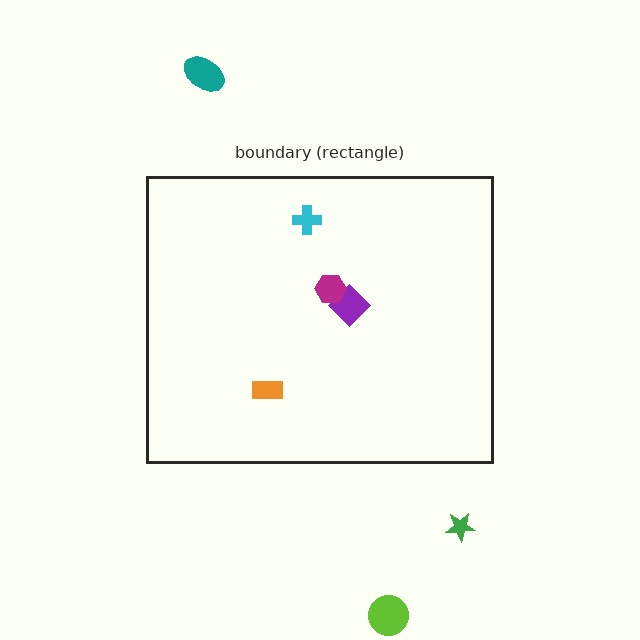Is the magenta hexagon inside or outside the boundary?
Inside.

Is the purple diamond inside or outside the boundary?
Inside.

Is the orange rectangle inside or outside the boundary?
Inside.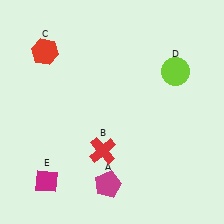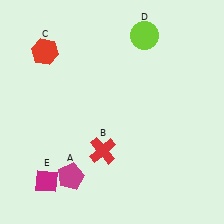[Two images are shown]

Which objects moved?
The objects that moved are: the magenta pentagon (A), the lime circle (D).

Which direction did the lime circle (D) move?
The lime circle (D) moved up.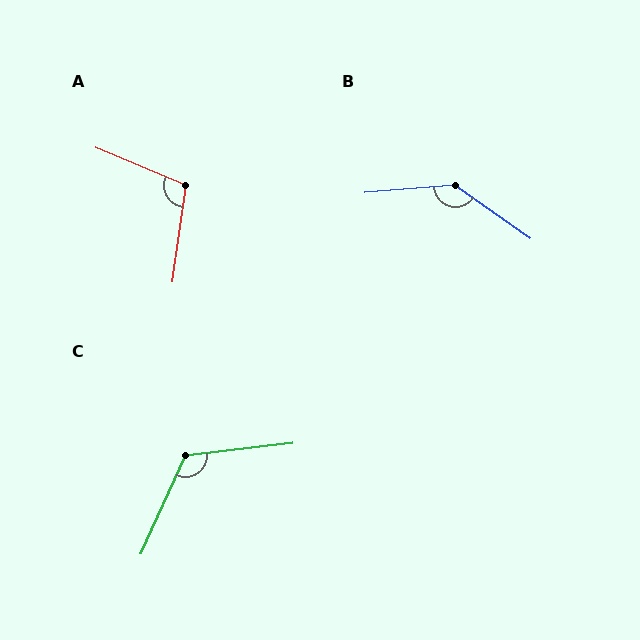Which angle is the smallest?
A, at approximately 105 degrees.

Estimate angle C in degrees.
Approximately 121 degrees.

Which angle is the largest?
B, at approximately 140 degrees.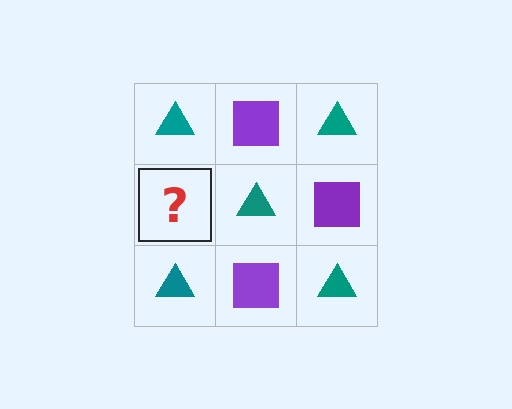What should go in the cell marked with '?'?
The missing cell should contain a purple square.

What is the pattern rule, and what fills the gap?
The rule is that it alternates teal triangle and purple square in a checkerboard pattern. The gap should be filled with a purple square.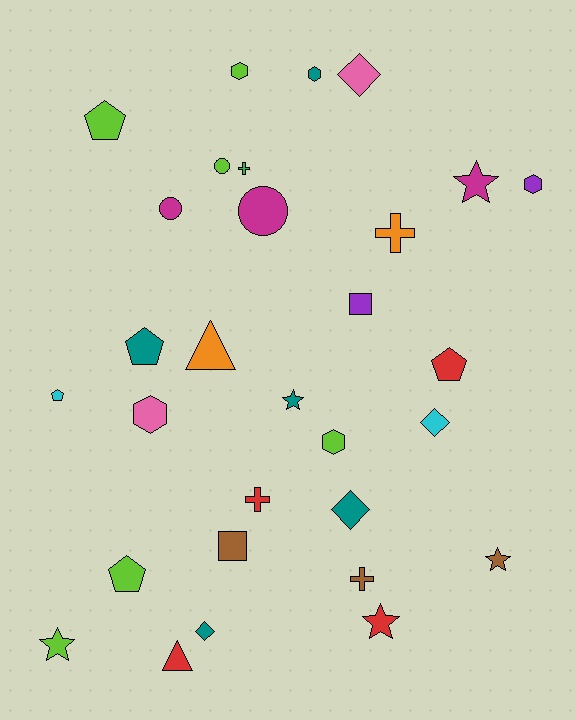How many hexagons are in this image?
There are 5 hexagons.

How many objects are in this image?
There are 30 objects.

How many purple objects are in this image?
There are 2 purple objects.